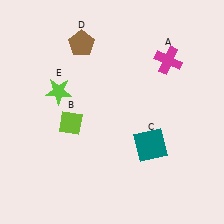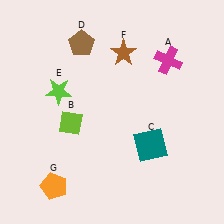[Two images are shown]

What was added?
A brown star (F), an orange pentagon (G) were added in Image 2.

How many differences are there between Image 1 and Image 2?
There are 2 differences between the two images.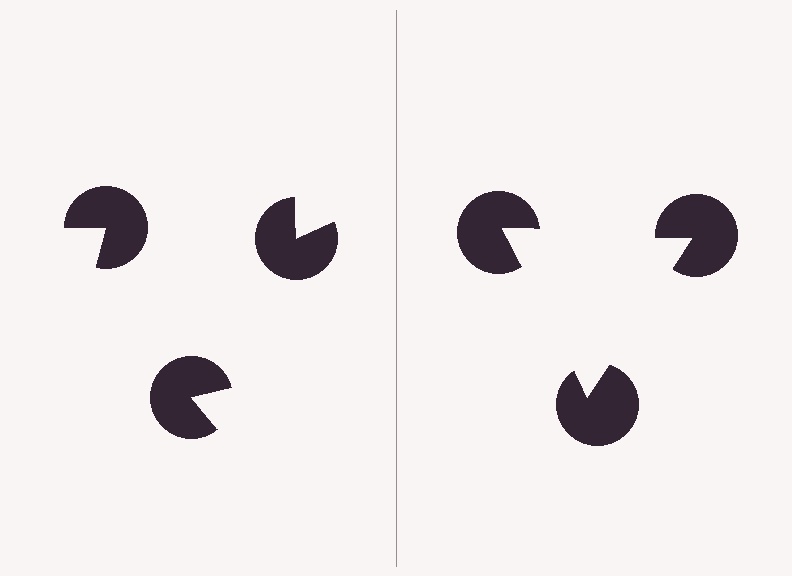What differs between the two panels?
The pac-man discs are positioned identically on both sides; only the wedge orientations differ. On the right they align to a triangle; on the left they are misaligned.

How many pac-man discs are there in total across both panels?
6 — 3 on each side.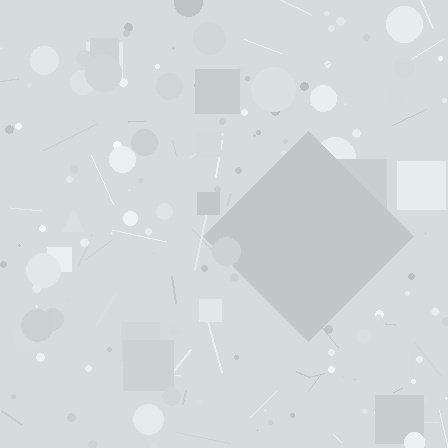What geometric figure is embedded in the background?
A diamond is embedded in the background.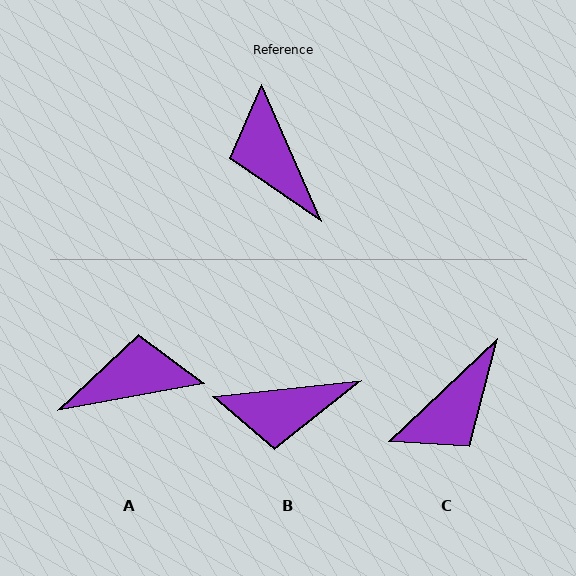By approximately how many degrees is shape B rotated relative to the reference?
Approximately 73 degrees counter-clockwise.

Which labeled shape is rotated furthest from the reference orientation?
C, about 110 degrees away.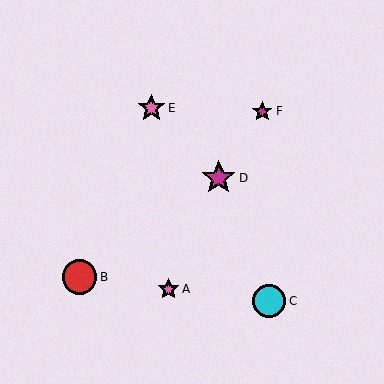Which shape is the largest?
The red circle (labeled B) is the largest.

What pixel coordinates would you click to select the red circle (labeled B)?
Click at (79, 277) to select the red circle B.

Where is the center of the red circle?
The center of the red circle is at (79, 277).